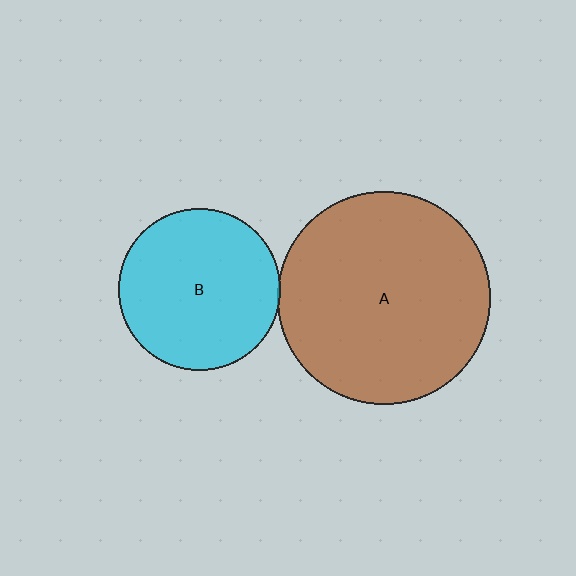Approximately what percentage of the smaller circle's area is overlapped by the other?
Approximately 5%.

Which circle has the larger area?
Circle A (brown).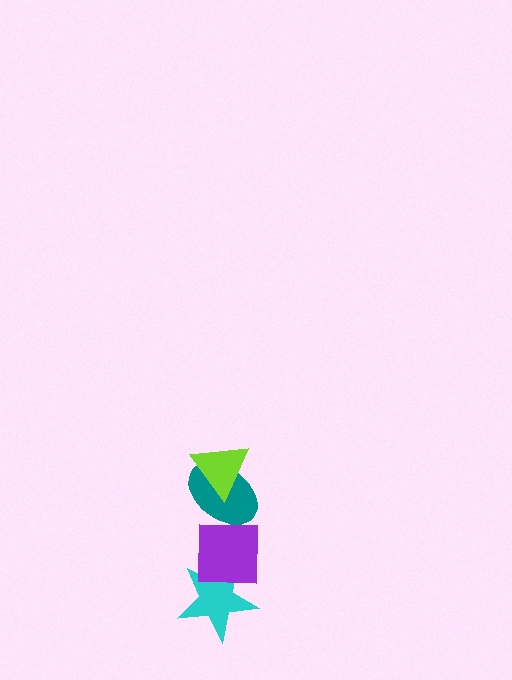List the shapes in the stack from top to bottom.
From top to bottom: the lime triangle, the teal ellipse, the purple square, the cyan star.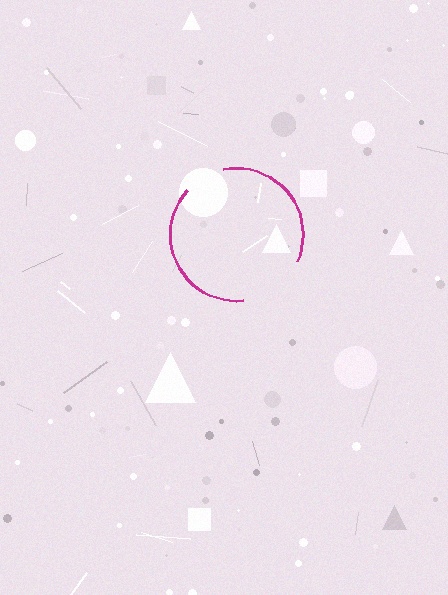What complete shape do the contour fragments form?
The contour fragments form a circle.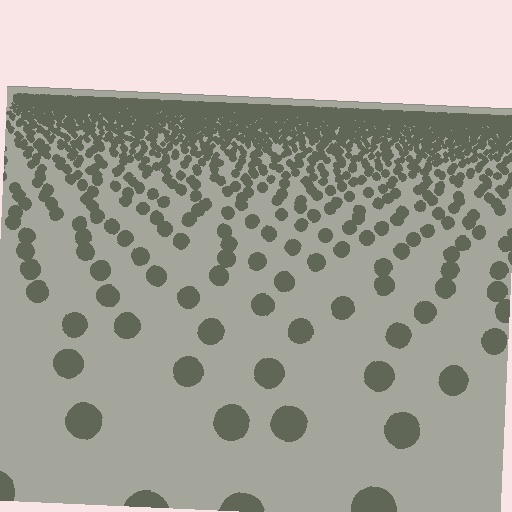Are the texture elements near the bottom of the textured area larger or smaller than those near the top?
Larger. Near the bottom, elements are closer to the viewer and appear at a bigger on-screen size.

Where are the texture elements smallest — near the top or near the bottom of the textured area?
Near the top.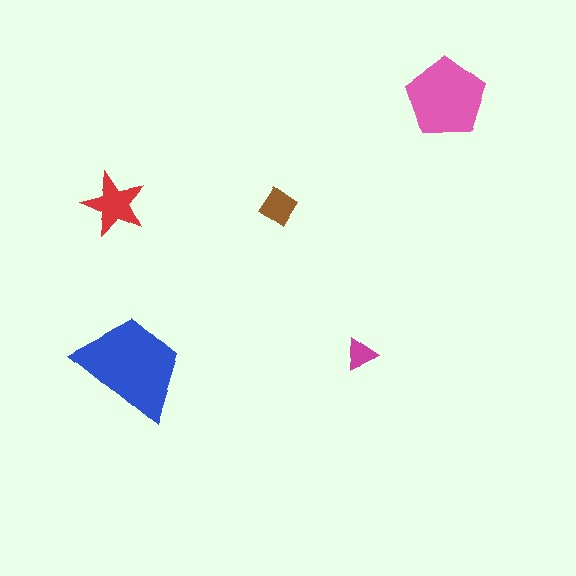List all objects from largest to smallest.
The blue trapezoid, the pink pentagon, the red star, the brown diamond, the magenta triangle.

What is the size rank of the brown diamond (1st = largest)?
4th.